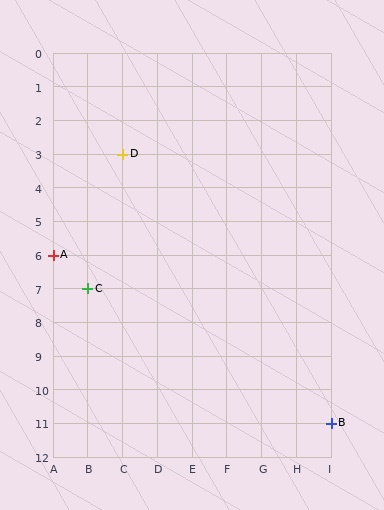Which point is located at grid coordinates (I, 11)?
Point B is at (I, 11).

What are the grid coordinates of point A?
Point A is at grid coordinates (A, 6).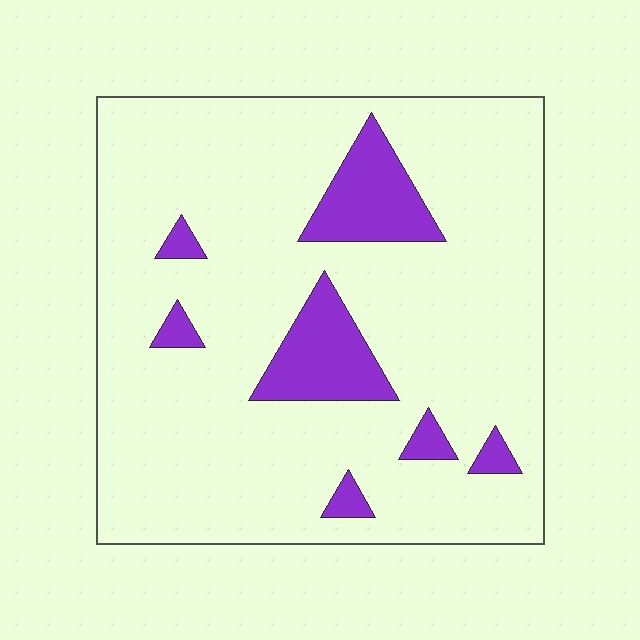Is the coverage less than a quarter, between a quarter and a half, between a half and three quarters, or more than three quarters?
Less than a quarter.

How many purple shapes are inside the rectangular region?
7.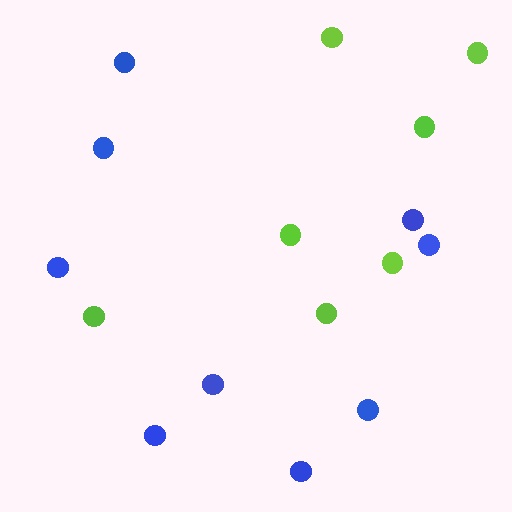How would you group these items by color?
There are 2 groups: one group of blue circles (9) and one group of lime circles (7).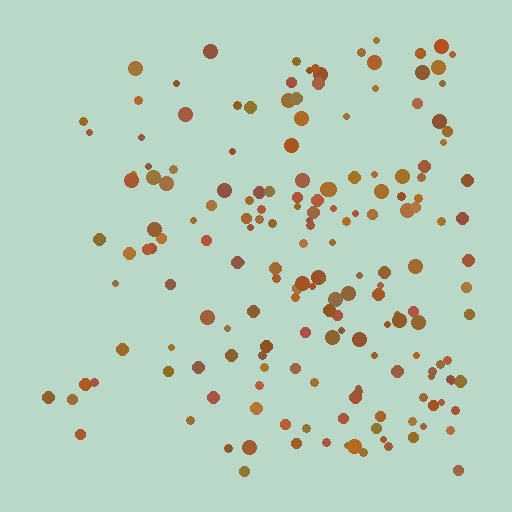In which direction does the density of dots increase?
From left to right, with the right side densest.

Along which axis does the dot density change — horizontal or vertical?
Horizontal.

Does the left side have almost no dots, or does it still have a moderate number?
Still a moderate number, just noticeably fewer than the right.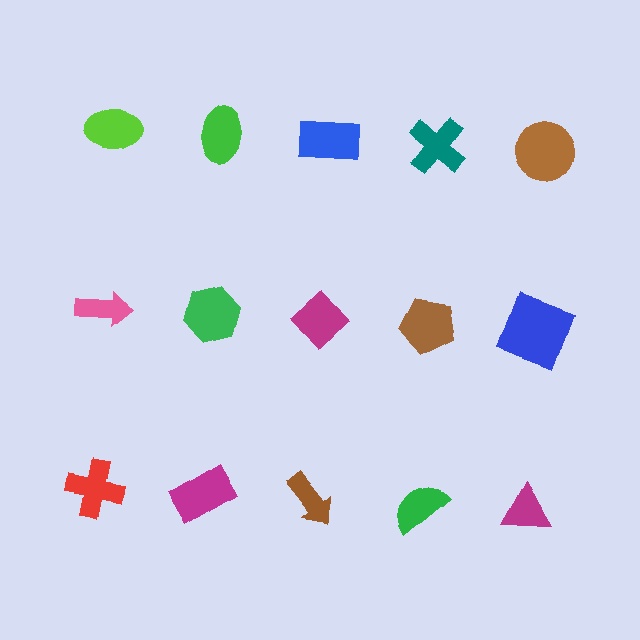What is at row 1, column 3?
A blue rectangle.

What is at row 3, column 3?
A brown arrow.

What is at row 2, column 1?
A pink arrow.